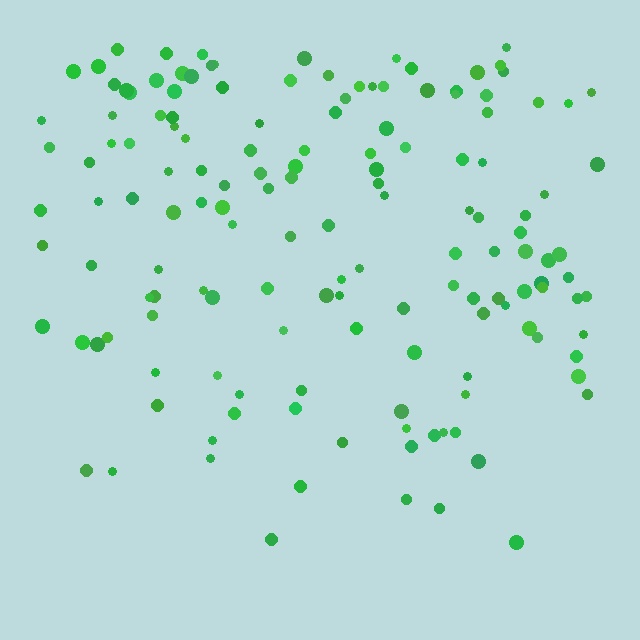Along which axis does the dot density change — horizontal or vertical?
Vertical.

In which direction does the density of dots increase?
From bottom to top, with the top side densest.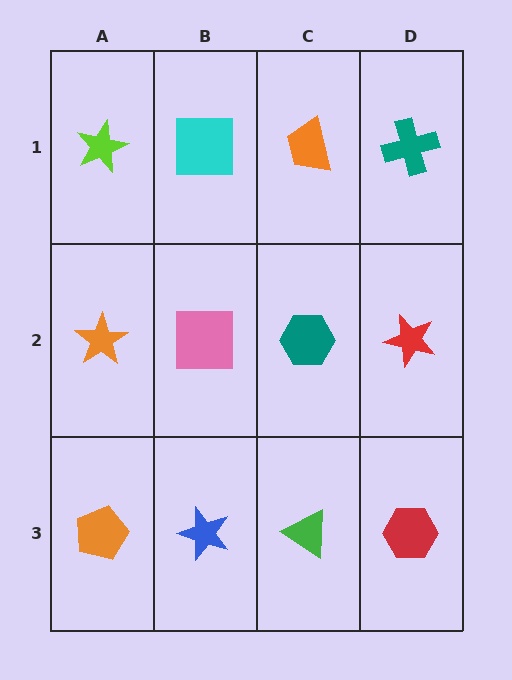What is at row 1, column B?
A cyan square.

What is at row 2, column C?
A teal hexagon.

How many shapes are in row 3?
4 shapes.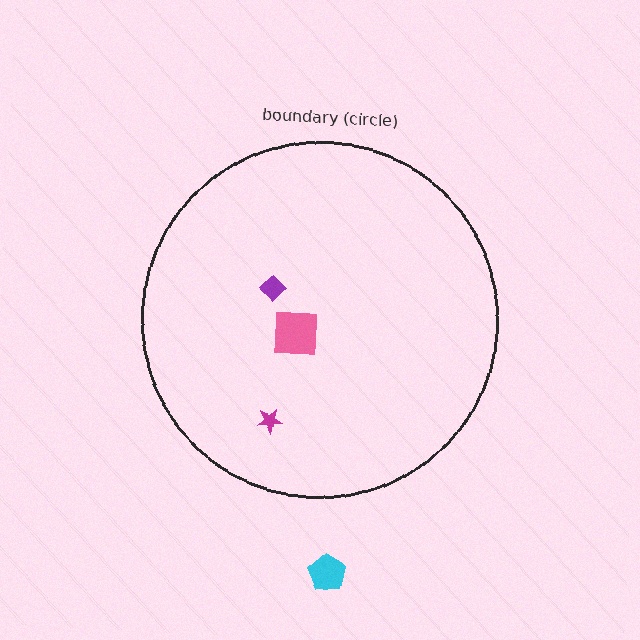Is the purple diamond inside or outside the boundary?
Inside.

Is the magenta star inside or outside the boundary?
Inside.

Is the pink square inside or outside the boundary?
Inside.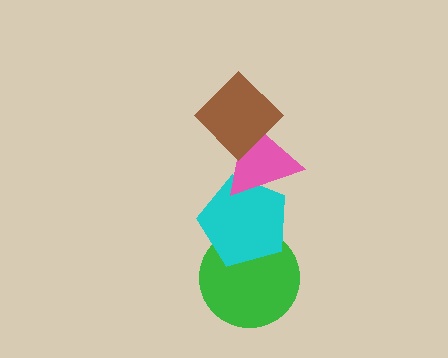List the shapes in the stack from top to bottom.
From top to bottom: the brown diamond, the pink triangle, the cyan pentagon, the green circle.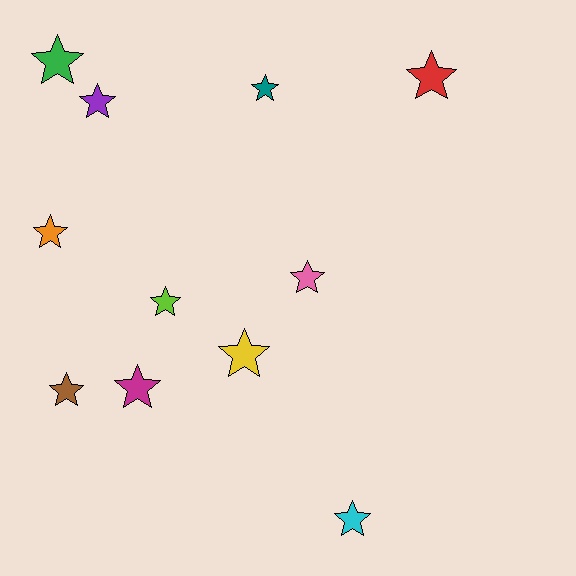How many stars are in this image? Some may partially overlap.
There are 11 stars.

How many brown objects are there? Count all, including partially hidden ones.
There is 1 brown object.